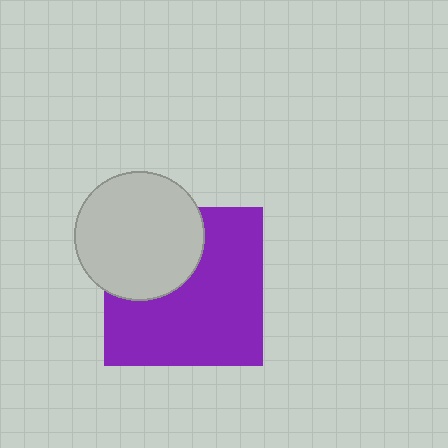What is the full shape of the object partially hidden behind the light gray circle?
The partially hidden object is a purple square.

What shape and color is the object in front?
The object in front is a light gray circle.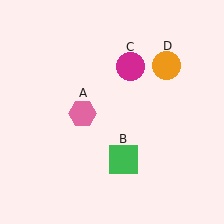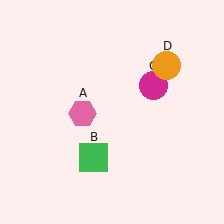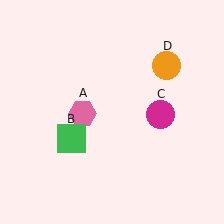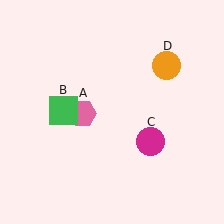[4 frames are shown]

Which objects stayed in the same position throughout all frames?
Pink hexagon (object A) and orange circle (object D) remained stationary.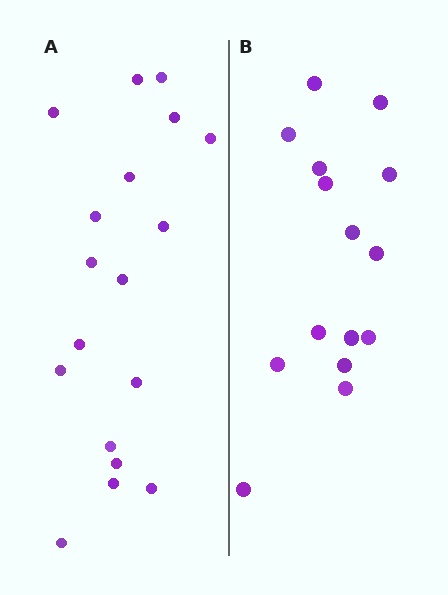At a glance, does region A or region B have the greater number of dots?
Region A (the left region) has more dots.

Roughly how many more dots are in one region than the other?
Region A has just a few more — roughly 2 or 3 more dots than region B.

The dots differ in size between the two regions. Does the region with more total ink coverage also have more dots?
No. Region B has more total ink coverage because its dots are larger, but region A actually contains more individual dots. Total area can be misleading — the number of items is what matters here.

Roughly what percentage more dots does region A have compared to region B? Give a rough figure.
About 20% more.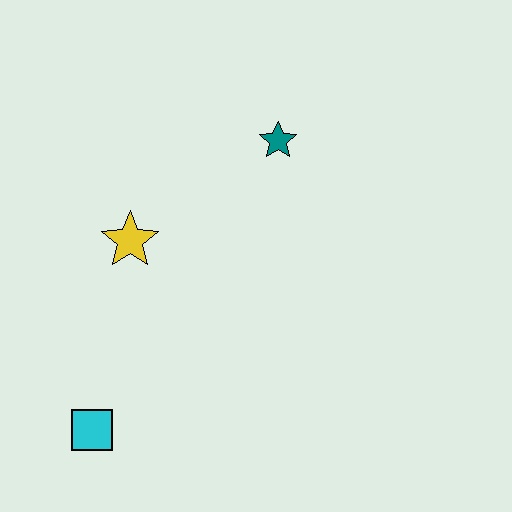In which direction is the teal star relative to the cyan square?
The teal star is above the cyan square.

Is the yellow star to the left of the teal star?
Yes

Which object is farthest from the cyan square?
The teal star is farthest from the cyan square.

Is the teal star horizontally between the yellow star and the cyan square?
No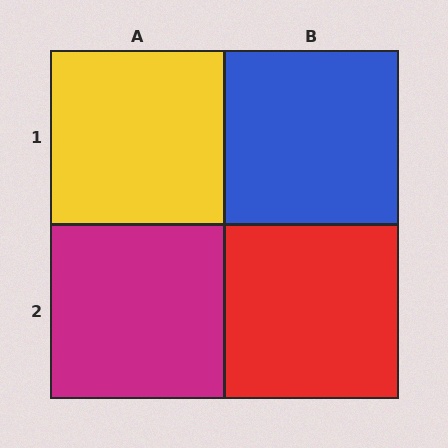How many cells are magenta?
1 cell is magenta.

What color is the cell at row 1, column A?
Yellow.